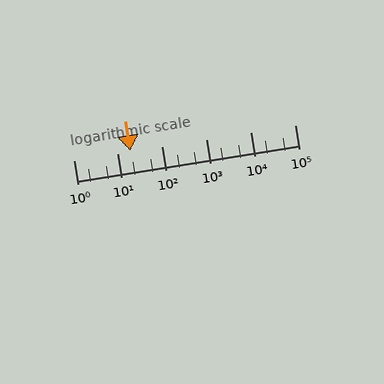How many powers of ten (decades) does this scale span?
The scale spans 5 decades, from 1 to 100000.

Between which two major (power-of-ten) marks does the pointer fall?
The pointer is between 10 and 100.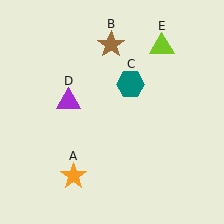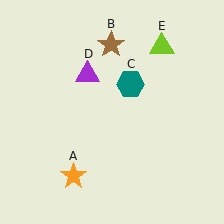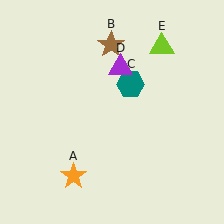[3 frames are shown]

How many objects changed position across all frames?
1 object changed position: purple triangle (object D).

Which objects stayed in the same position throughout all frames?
Orange star (object A) and brown star (object B) and teal hexagon (object C) and lime triangle (object E) remained stationary.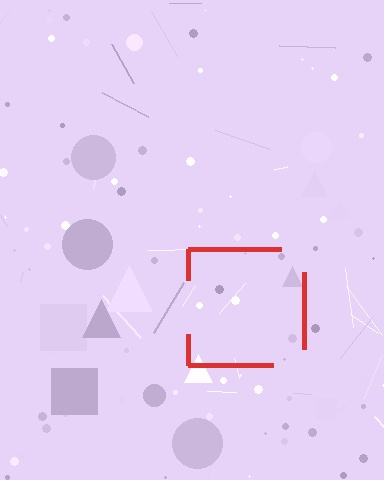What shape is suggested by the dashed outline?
The dashed outline suggests a square.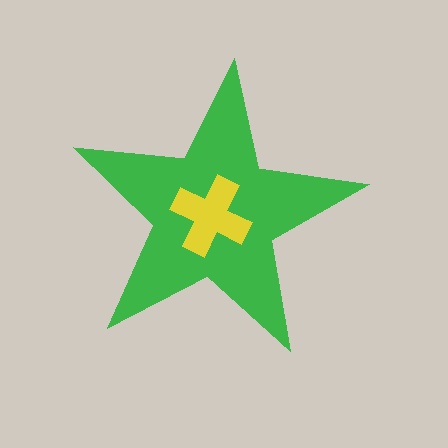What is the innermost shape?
The yellow cross.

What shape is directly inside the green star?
The yellow cross.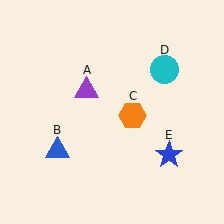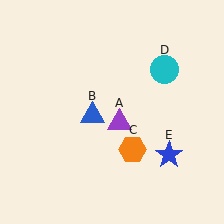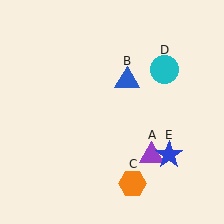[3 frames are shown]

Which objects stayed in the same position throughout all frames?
Cyan circle (object D) and blue star (object E) remained stationary.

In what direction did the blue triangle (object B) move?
The blue triangle (object B) moved up and to the right.